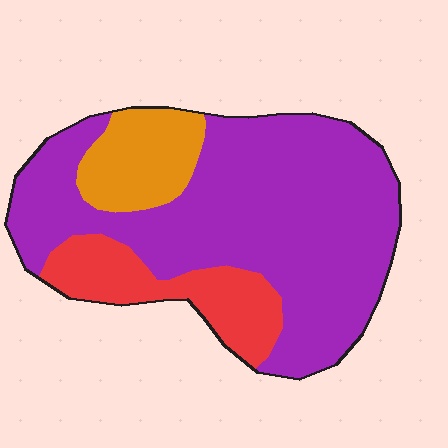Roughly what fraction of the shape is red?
Red covers 17% of the shape.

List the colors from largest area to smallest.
From largest to smallest: purple, red, orange.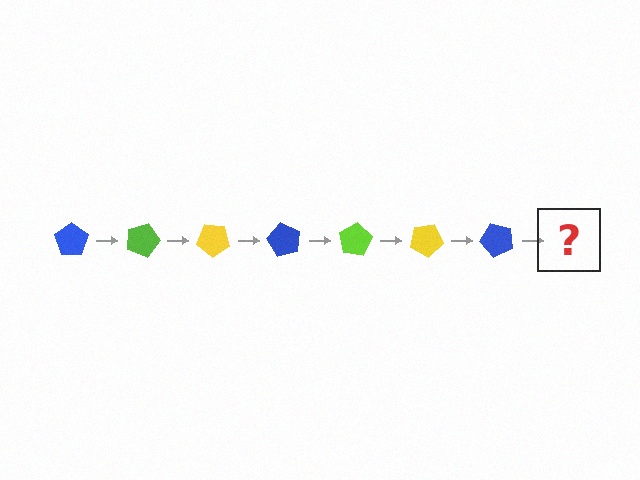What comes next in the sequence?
The next element should be a lime pentagon, rotated 140 degrees from the start.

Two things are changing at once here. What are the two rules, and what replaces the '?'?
The two rules are that it rotates 20 degrees each step and the color cycles through blue, lime, and yellow. The '?' should be a lime pentagon, rotated 140 degrees from the start.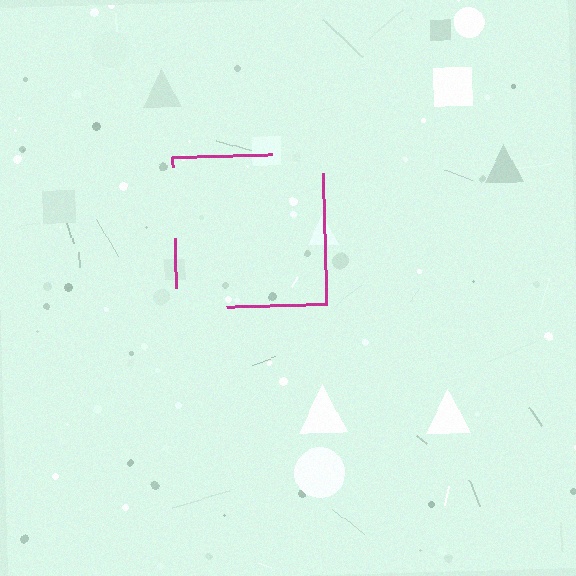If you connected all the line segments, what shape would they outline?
They would outline a square.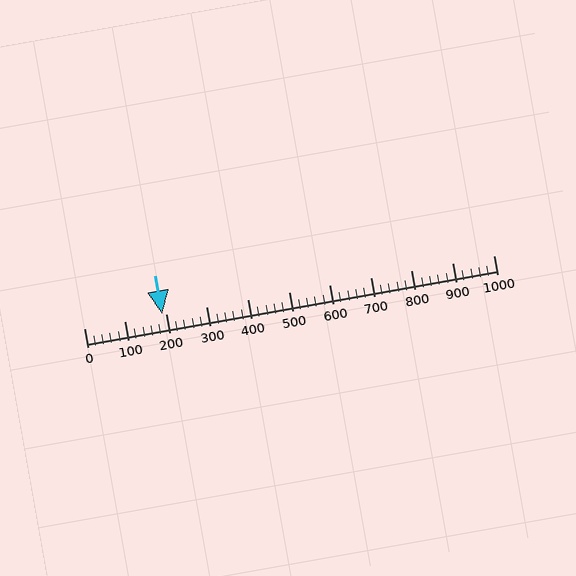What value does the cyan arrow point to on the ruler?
The cyan arrow points to approximately 190.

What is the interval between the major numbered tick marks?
The major tick marks are spaced 100 units apart.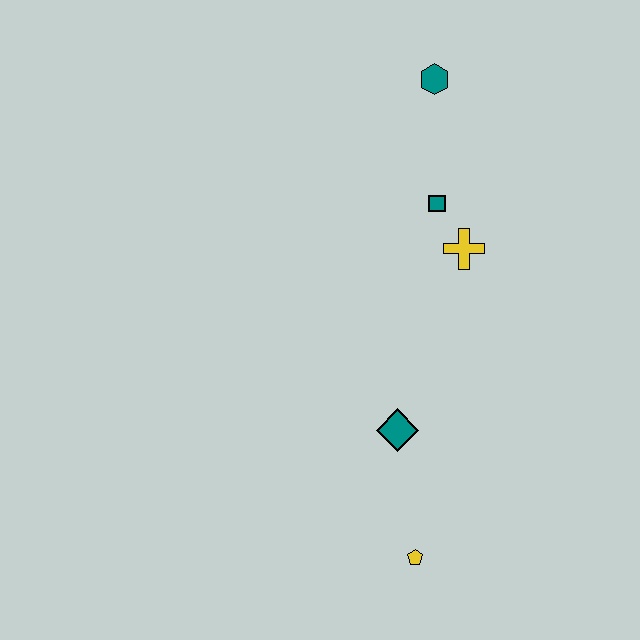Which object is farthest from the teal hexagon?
The yellow pentagon is farthest from the teal hexagon.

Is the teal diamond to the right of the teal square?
No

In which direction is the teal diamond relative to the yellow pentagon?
The teal diamond is above the yellow pentagon.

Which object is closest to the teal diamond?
The yellow pentagon is closest to the teal diamond.